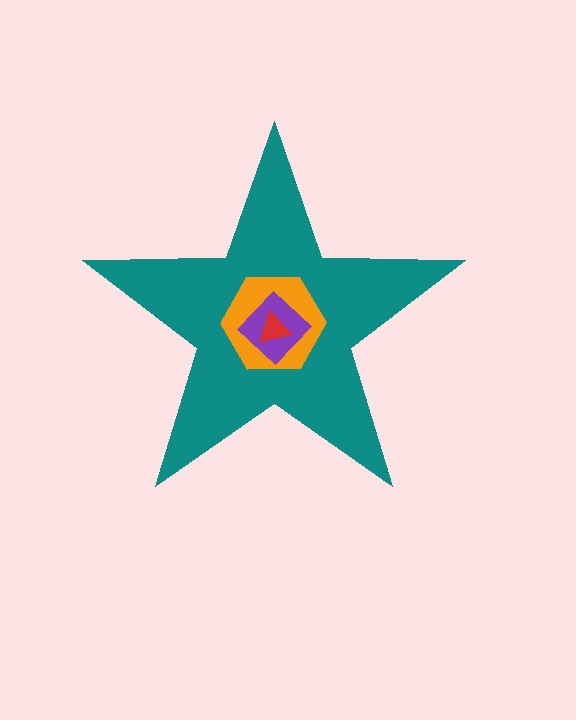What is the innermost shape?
The red triangle.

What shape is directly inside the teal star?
The orange hexagon.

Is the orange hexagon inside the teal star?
Yes.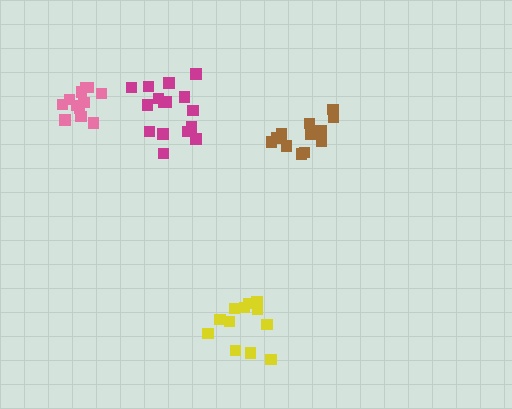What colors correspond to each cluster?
The clusters are colored: brown, yellow, magenta, pink.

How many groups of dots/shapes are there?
There are 4 groups.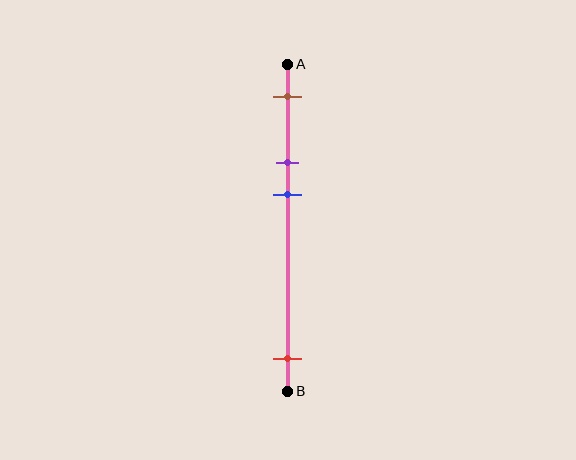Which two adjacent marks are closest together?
The purple and blue marks are the closest adjacent pair.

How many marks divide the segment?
There are 4 marks dividing the segment.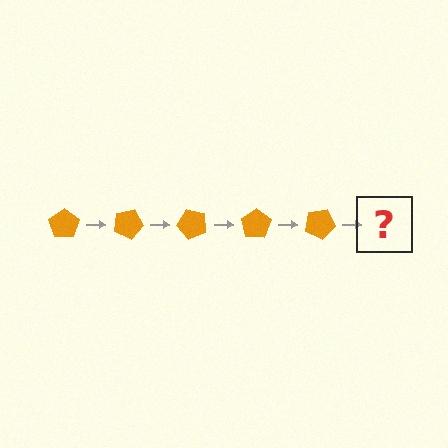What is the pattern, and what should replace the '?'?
The pattern is that the pentagon rotates 25 degrees each step. The '?' should be an orange pentagon rotated 125 degrees.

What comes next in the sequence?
The next element should be an orange pentagon rotated 125 degrees.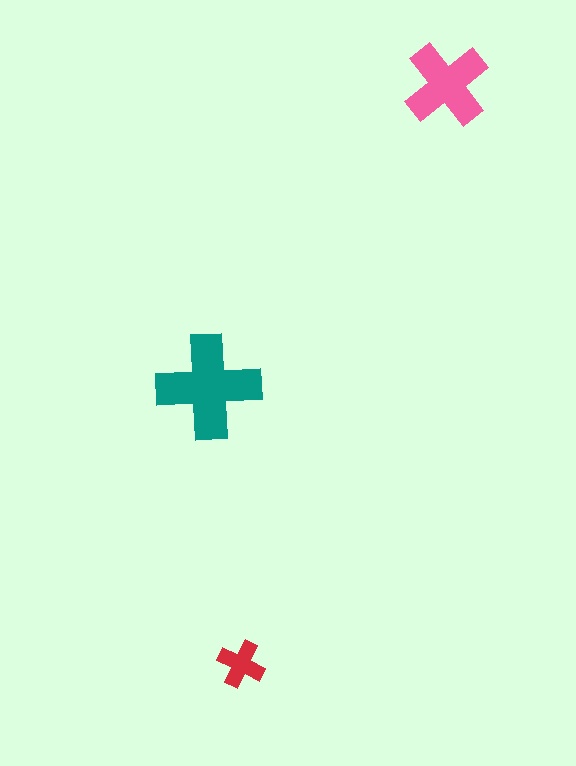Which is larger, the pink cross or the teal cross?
The teal one.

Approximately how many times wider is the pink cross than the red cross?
About 2 times wider.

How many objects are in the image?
There are 3 objects in the image.